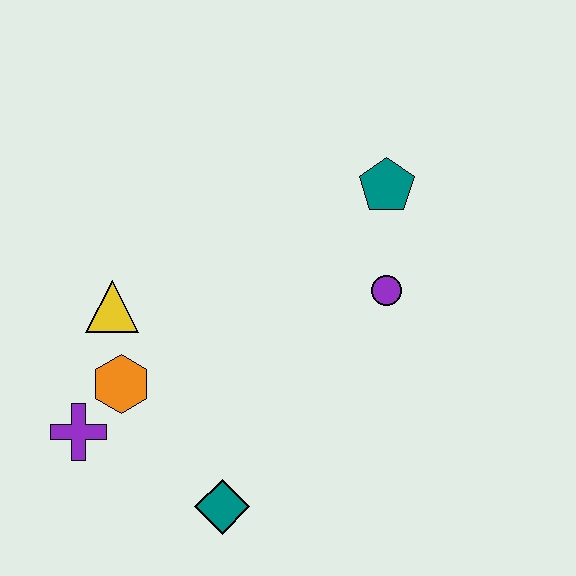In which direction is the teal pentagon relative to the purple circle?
The teal pentagon is above the purple circle.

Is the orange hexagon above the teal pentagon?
No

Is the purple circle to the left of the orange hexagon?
No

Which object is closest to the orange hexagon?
The purple cross is closest to the orange hexagon.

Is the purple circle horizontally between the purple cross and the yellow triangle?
No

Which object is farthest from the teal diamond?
The teal pentagon is farthest from the teal diamond.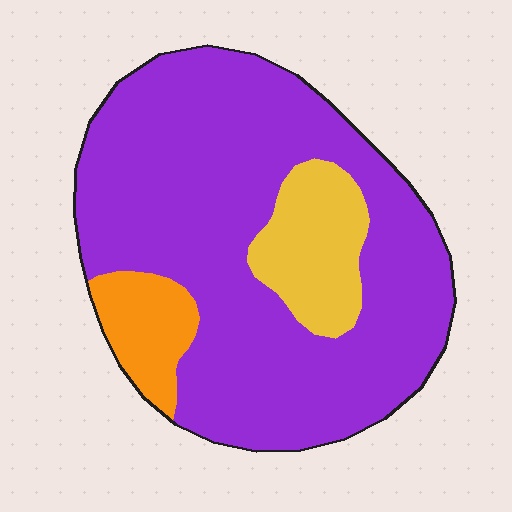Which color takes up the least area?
Orange, at roughly 10%.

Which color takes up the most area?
Purple, at roughly 80%.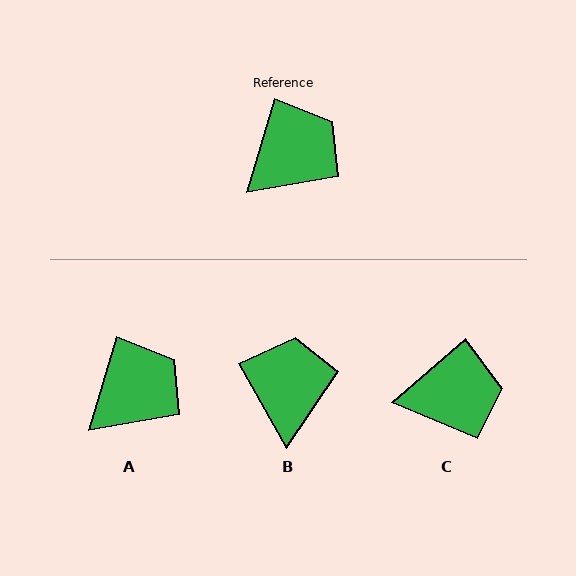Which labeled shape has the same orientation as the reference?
A.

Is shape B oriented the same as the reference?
No, it is off by about 46 degrees.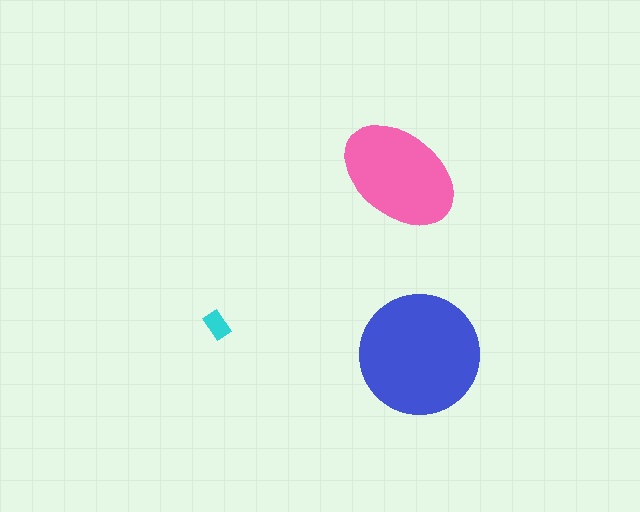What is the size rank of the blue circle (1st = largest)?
1st.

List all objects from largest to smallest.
The blue circle, the pink ellipse, the cyan rectangle.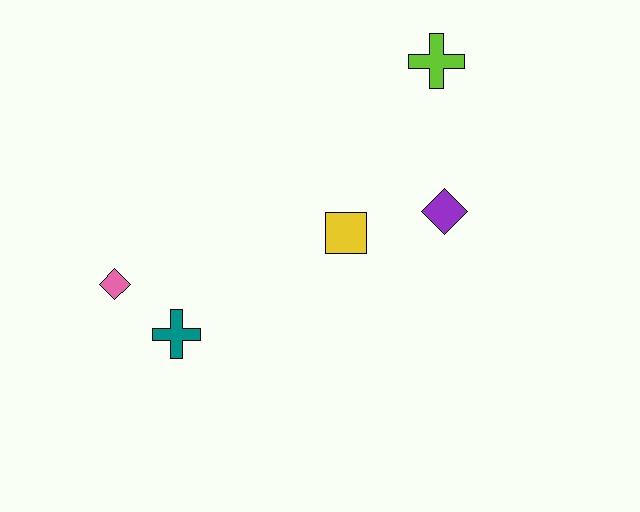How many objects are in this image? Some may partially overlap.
There are 5 objects.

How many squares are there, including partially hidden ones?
There is 1 square.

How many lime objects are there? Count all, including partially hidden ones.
There is 1 lime object.